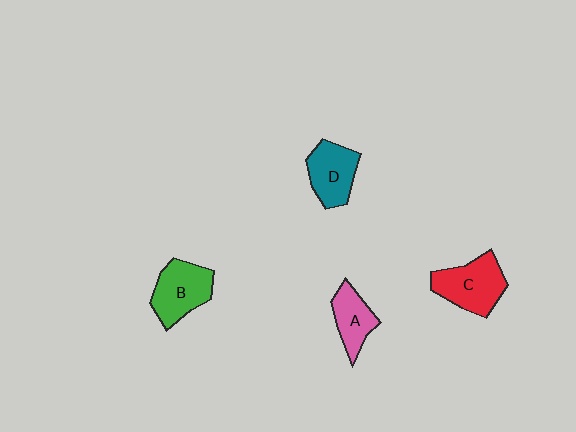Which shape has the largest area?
Shape C (red).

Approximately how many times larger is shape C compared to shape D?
Approximately 1.2 times.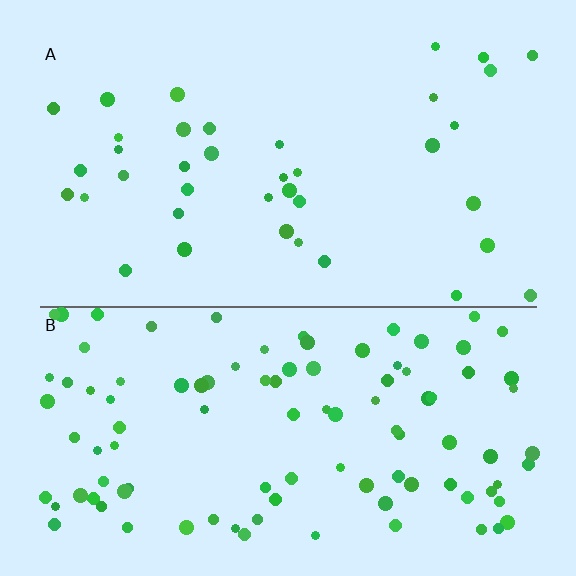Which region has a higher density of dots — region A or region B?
B (the bottom).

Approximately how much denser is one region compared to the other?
Approximately 2.7× — region B over region A.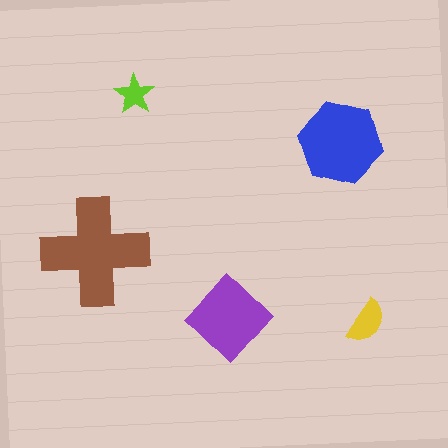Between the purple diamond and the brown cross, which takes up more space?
The brown cross.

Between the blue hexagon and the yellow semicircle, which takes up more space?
The blue hexagon.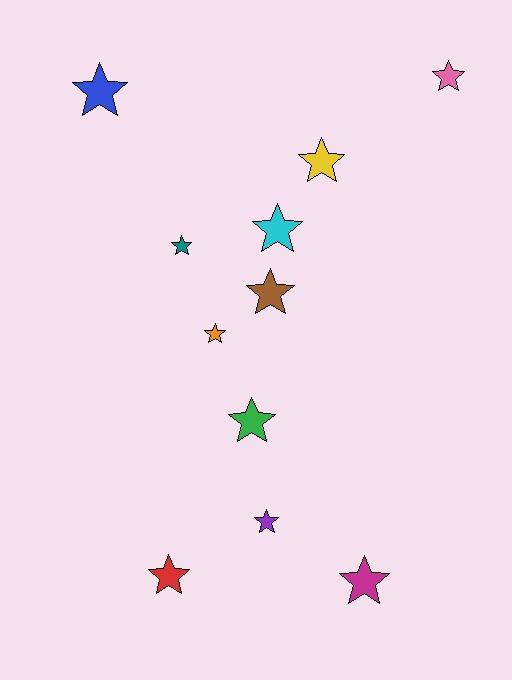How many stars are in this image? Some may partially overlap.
There are 11 stars.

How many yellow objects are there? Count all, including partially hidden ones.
There is 1 yellow object.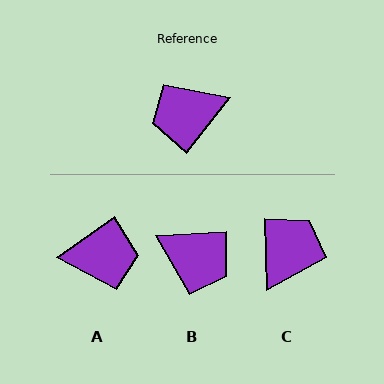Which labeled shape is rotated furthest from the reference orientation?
A, about 164 degrees away.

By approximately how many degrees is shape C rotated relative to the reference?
Approximately 140 degrees clockwise.